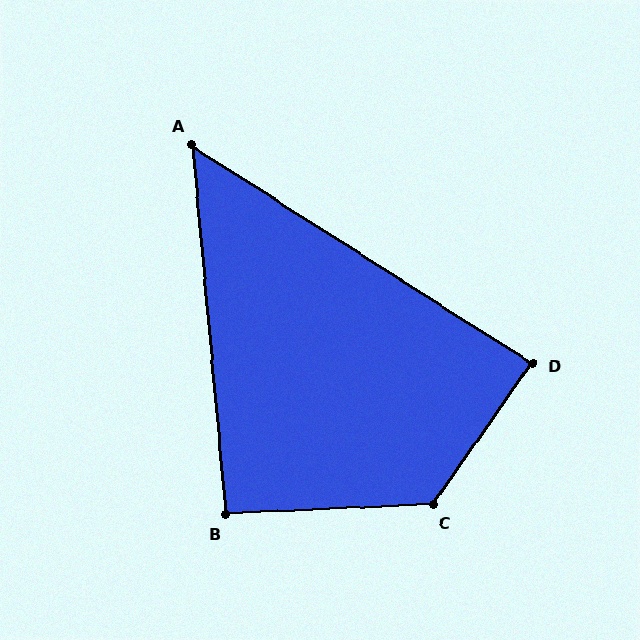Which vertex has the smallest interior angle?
A, at approximately 52 degrees.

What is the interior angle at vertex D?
Approximately 87 degrees (approximately right).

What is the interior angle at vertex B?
Approximately 93 degrees (approximately right).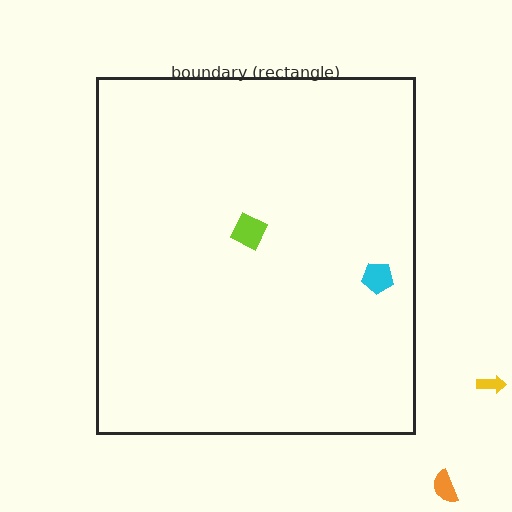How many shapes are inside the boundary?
2 inside, 2 outside.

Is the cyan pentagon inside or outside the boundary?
Inside.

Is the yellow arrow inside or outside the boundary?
Outside.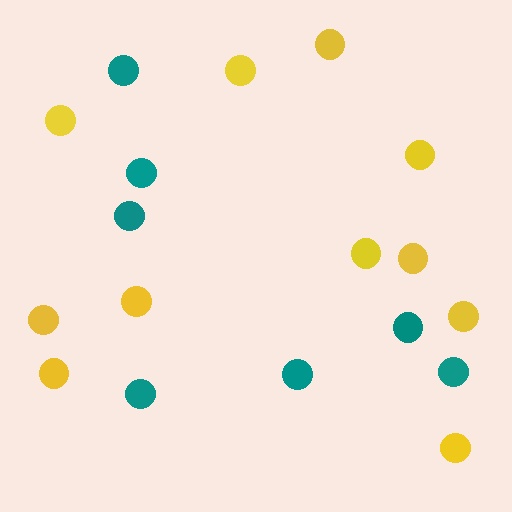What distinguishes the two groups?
There are 2 groups: one group of yellow circles (11) and one group of teal circles (7).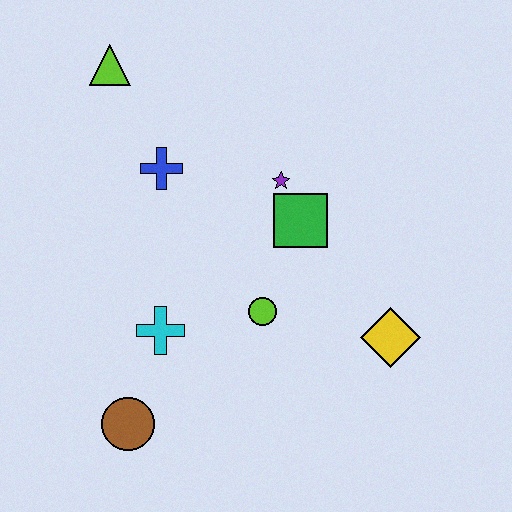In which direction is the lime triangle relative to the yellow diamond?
The lime triangle is to the left of the yellow diamond.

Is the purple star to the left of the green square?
Yes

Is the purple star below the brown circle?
No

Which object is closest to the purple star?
The green square is closest to the purple star.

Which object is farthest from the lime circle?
The lime triangle is farthest from the lime circle.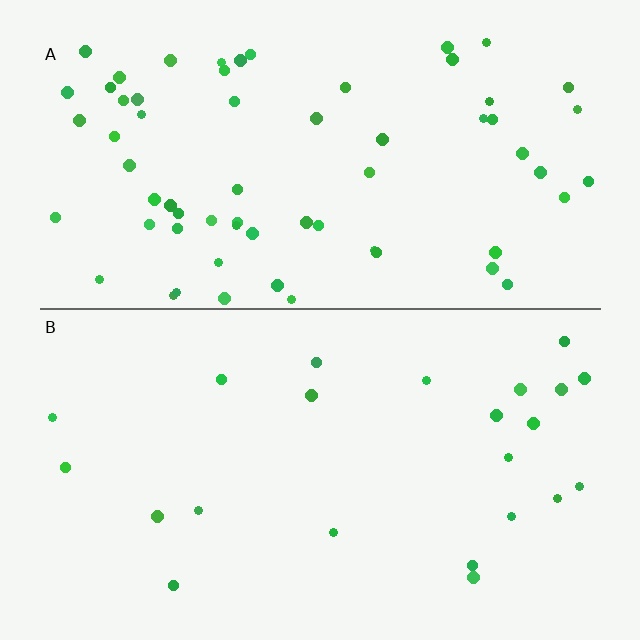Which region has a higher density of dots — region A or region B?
A (the top).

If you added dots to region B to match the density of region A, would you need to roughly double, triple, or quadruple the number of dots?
Approximately triple.